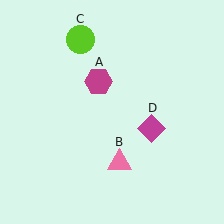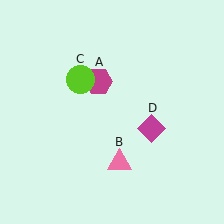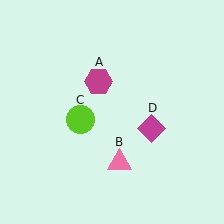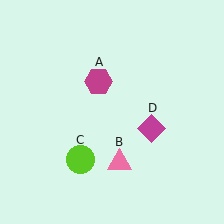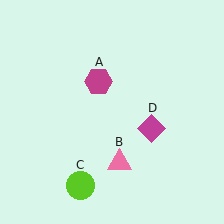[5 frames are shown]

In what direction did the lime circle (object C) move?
The lime circle (object C) moved down.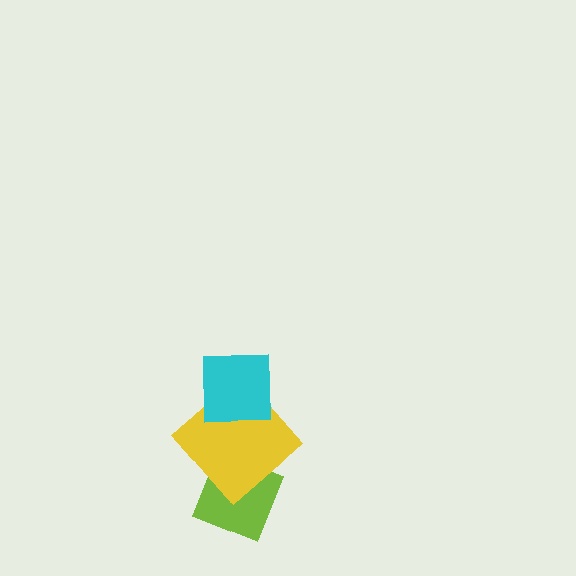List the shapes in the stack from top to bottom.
From top to bottom: the cyan square, the yellow diamond, the lime diamond.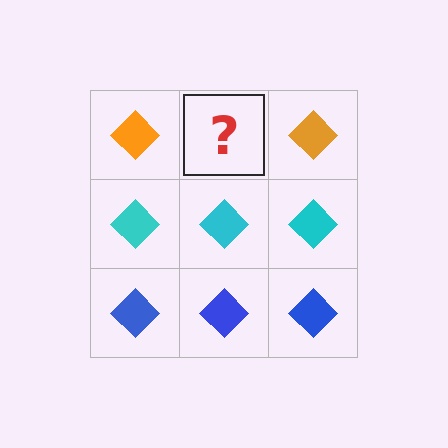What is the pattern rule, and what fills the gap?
The rule is that each row has a consistent color. The gap should be filled with an orange diamond.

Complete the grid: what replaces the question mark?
The question mark should be replaced with an orange diamond.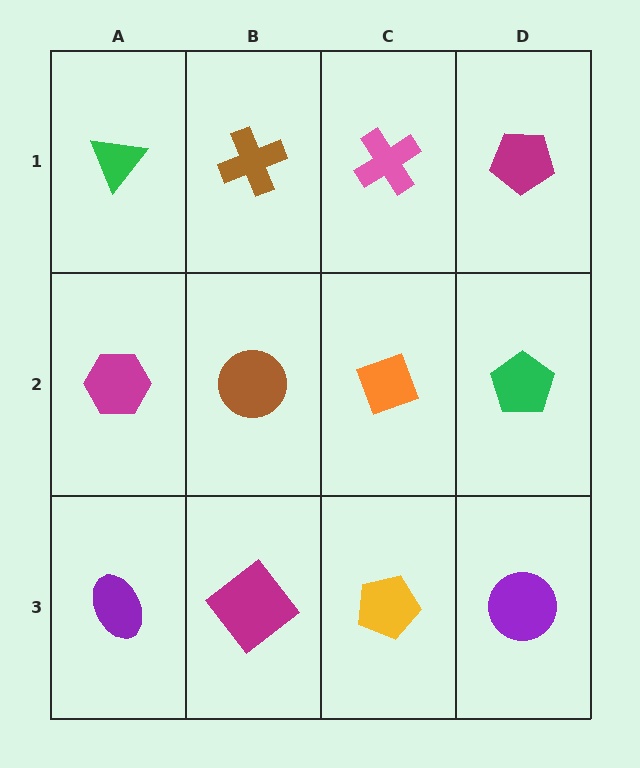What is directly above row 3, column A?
A magenta hexagon.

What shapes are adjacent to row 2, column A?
A green triangle (row 1, column A), a purple ellipse (row 3, column A), a brown circle (row 2, column B).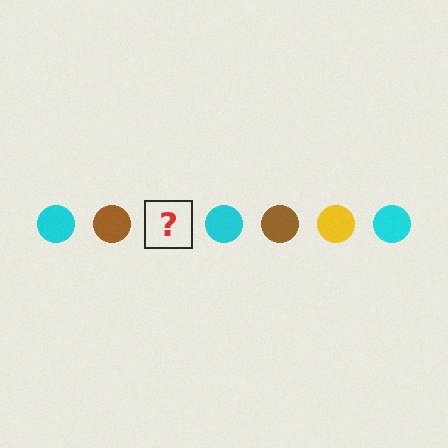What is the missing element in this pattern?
The missing element is a yellow circle.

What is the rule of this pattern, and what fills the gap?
The rule is that the pattern cycles through cyan, brown, yellow circles. The gap should be filled with a yellow circle.